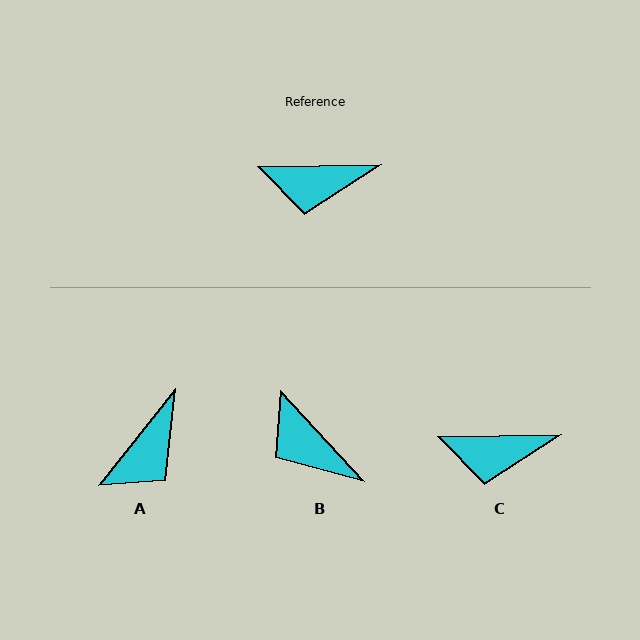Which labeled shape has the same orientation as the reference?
C.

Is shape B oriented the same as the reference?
No, it is off by about 48 degrees.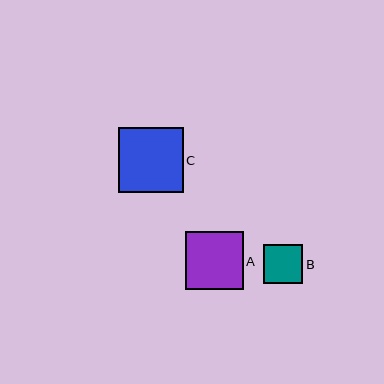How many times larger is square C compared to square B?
Square C is approximately 1.7 times the size of square B.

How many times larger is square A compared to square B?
Square A is approximately 1.5 times the size of square B.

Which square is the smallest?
Square B is the smallest with a size of approximately 39 pixels.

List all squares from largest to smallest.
From largest to smallest: C, A, B.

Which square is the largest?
Square C is the largest with a size of approximately 65 pixels.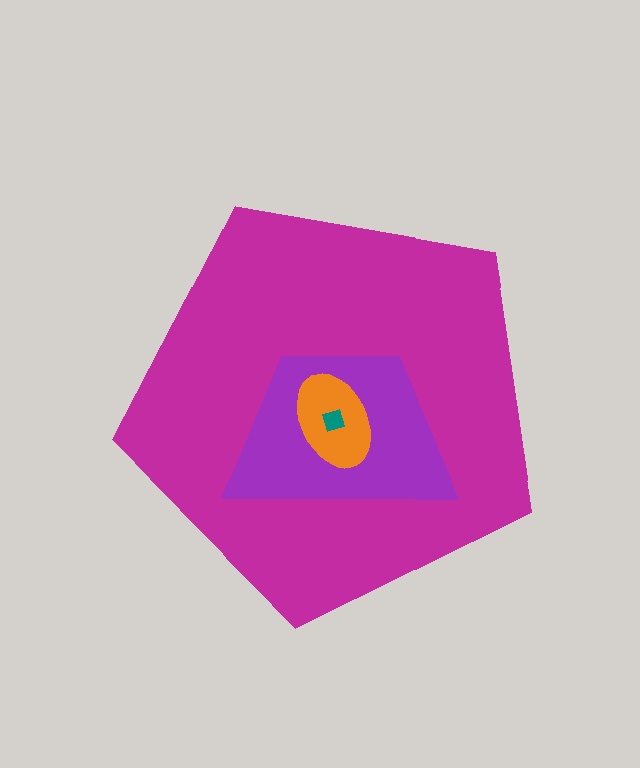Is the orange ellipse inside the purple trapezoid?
Yes.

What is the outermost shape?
The magenta pentagon.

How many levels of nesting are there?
4.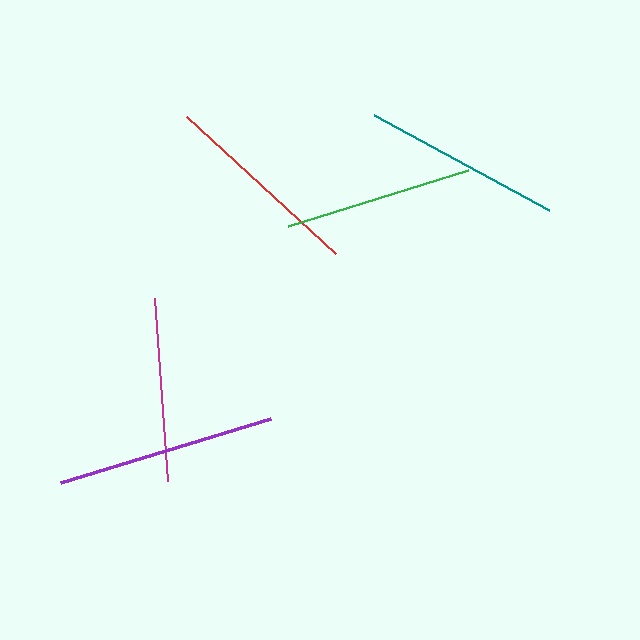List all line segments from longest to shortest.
From longest to shortest: purple, red, teal, green, magenta.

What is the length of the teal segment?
The teal segment is approximately 199 pixels long.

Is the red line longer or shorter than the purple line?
The purple line is longer than the red line.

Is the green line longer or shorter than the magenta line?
The green line is longer than the magenta line.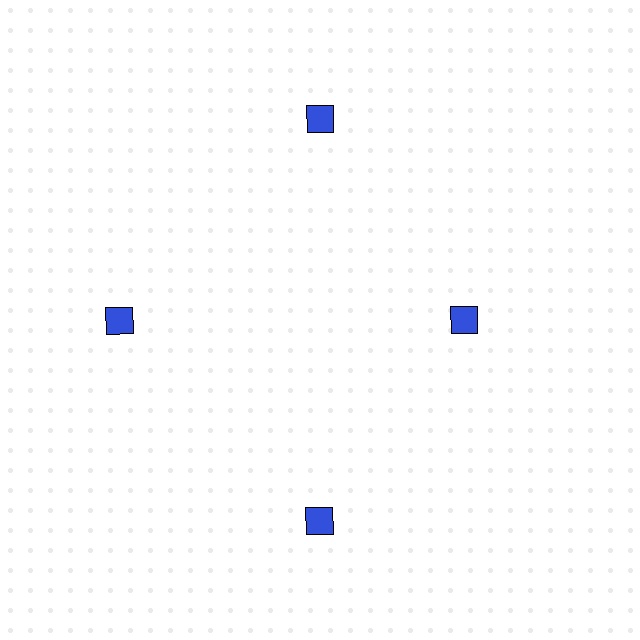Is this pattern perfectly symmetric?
No. The 4 blue diamonds are arranged in a ring, but one element near the 3 o'clock position is pulled inward toward the center, breaking the 4-fold rotational symmetry.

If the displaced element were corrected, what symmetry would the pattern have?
It would have 4-fold rotational symmetry — the pattern would map onto itself every 90 degrees.